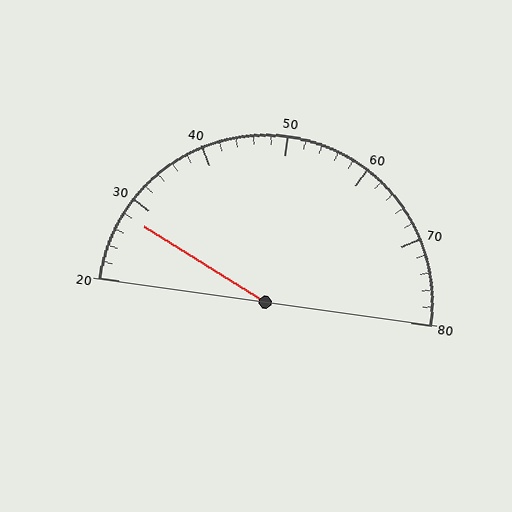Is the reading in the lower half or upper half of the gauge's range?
The reading is in the lower half of the range (20 to 80).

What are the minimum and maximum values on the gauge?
The gauge ranges from 20 to 80.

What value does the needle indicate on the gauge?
The needle indicates approximately 28.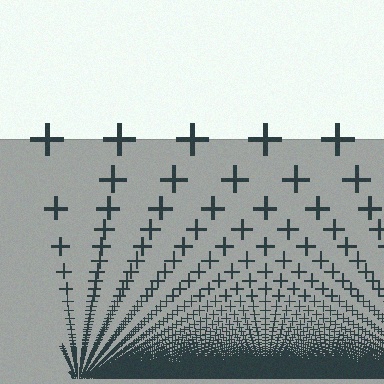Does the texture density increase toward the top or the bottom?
Density increases toward the bottom.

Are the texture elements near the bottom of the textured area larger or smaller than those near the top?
Smaller. The gradient is inverted — elements near the bottom are smaller and denser.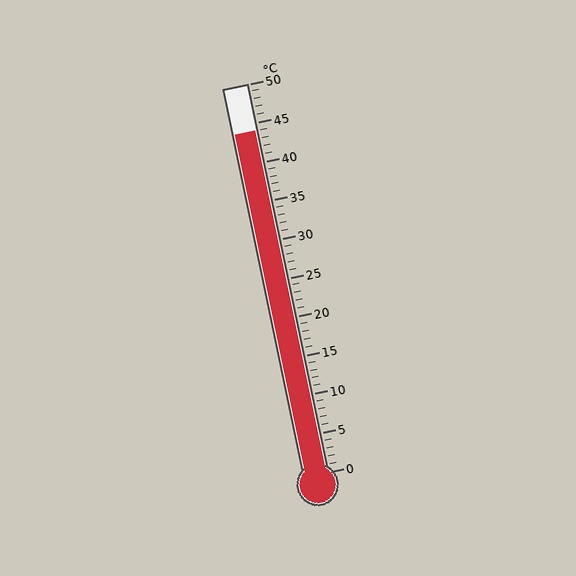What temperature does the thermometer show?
The thermometer shows approximately 44°C.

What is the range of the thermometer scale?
The thermometer scale ranges from 0°C to 50°C.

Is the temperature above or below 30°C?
The temperature is above 30°C.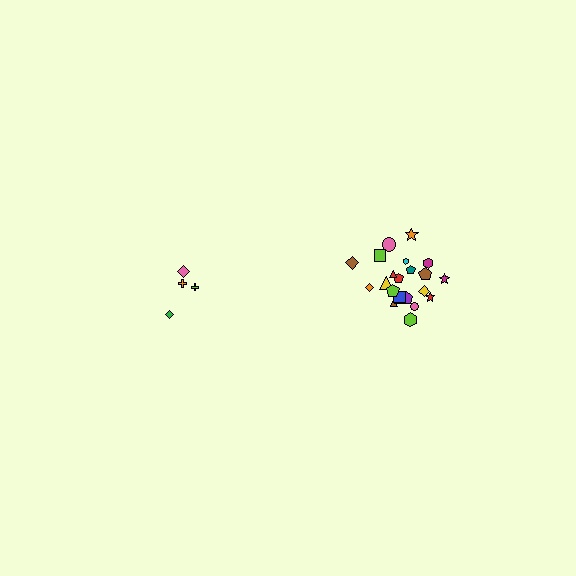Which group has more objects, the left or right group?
The right group.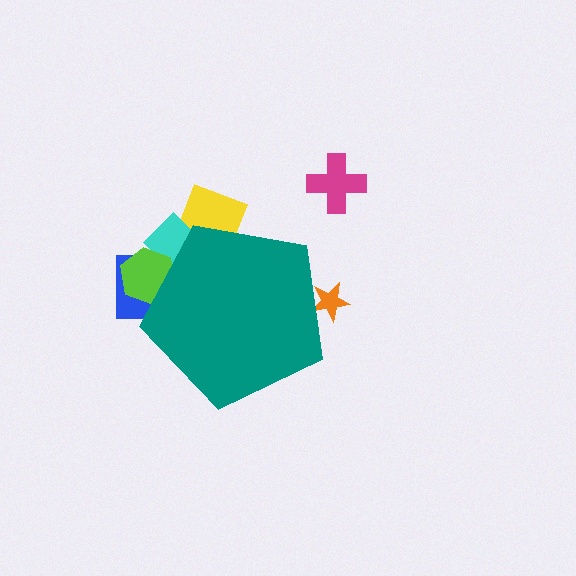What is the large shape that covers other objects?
A teal pentagon.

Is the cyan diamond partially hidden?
Yes, the cyan diamond is partially hidden behind the teal pentagon.